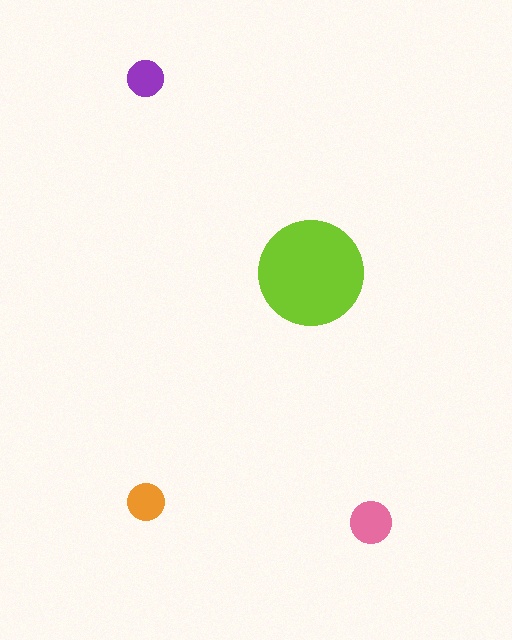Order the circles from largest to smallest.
the lime one, the pink one, the orange one, the purple one.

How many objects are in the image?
There are 4 objects in the image.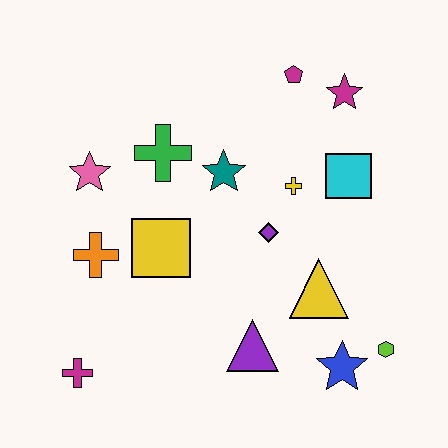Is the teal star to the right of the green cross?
Yes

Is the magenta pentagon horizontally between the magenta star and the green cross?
Yes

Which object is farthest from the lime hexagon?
The pink star is farthest from the lime hexagon.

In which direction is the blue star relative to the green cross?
The blue star is below the green cross.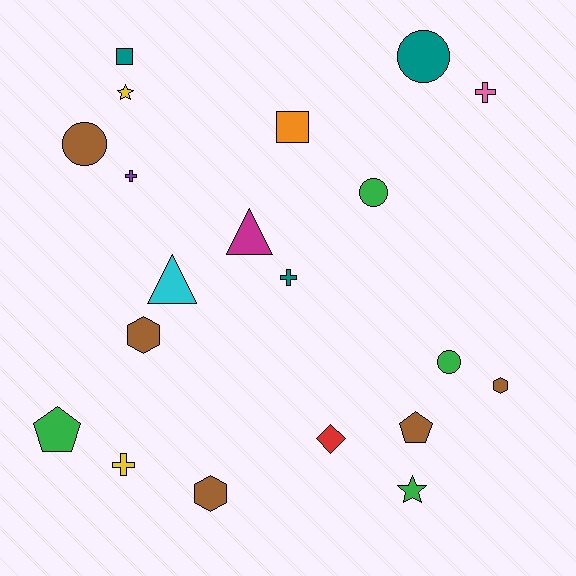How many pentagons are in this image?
There are 2 pentagons.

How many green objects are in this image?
There are 4 green objects.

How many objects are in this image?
There are 20 objects.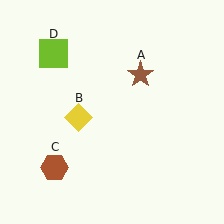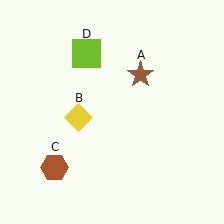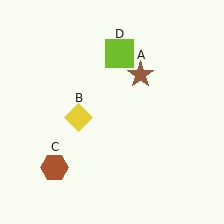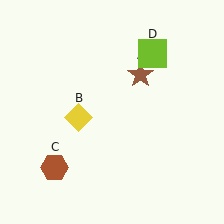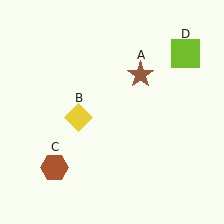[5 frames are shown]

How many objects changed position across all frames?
1 object changed position: lime square (object D).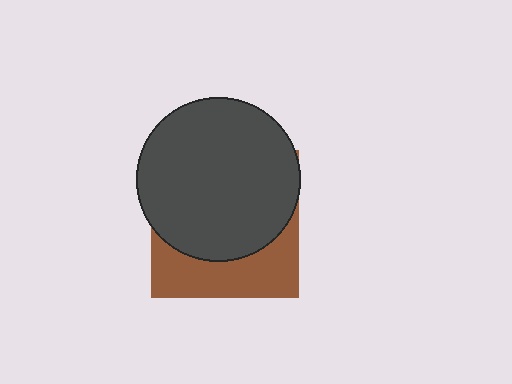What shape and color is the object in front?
The object in front is a dark gray circle.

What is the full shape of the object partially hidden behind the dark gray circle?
The partially hidden object is a brown square.